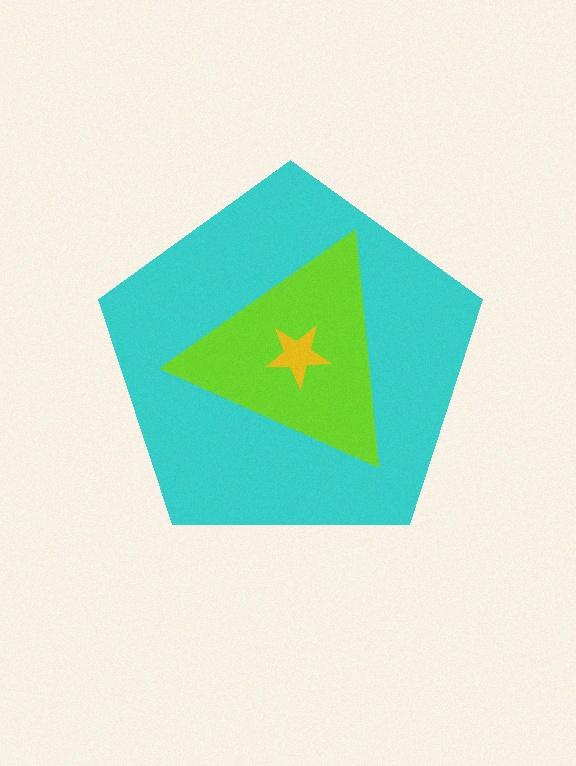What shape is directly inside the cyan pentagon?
The lime triangle.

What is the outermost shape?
The cyan pentagon.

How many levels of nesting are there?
3.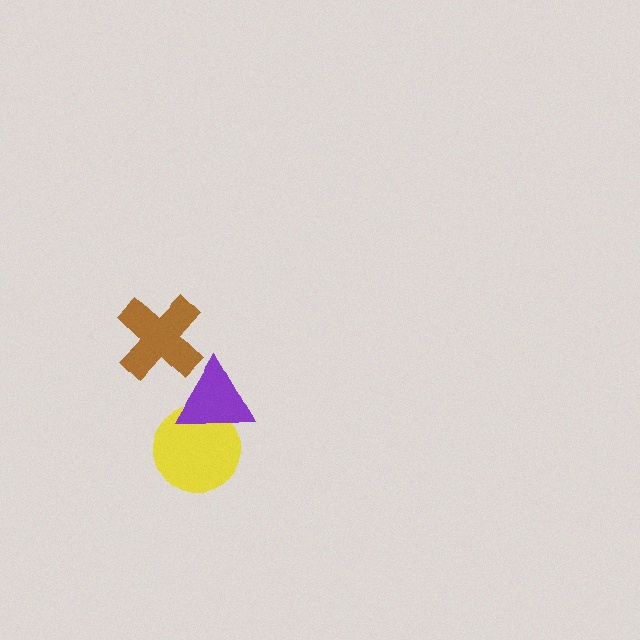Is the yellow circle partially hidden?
Yes, it is partially covered by another shape.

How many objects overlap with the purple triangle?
1 object overlaps with the purple triangle.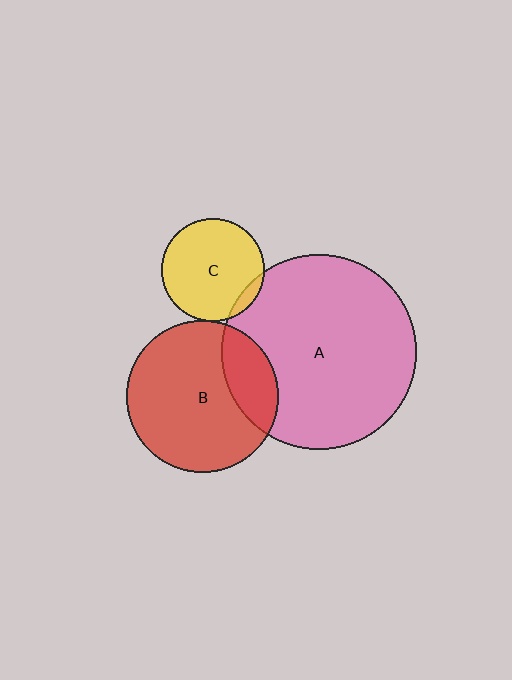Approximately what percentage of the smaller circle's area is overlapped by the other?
Approximately 20%.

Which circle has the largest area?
Circle A (pink).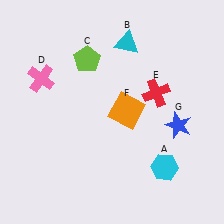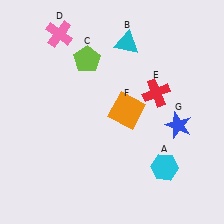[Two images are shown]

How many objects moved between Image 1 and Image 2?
1 object moved between the two images.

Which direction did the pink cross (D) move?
The pink cross (D) moved up.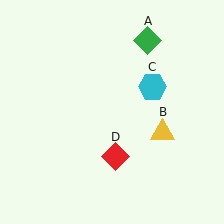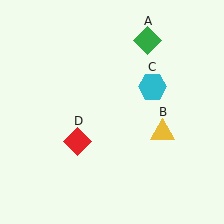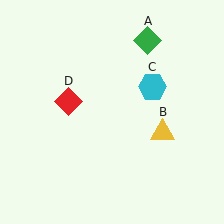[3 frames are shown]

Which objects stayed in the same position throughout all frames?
Green diamond (object A) and yellow triangle (object B) and cyan hexagon (object C) remained stationary.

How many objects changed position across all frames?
1 object changed position: red diamond (object D).